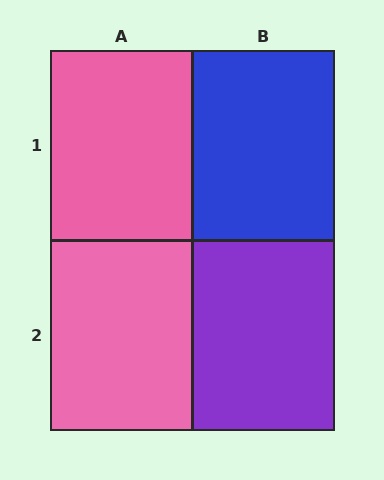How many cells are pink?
2 cells are pink.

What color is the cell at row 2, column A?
Pink.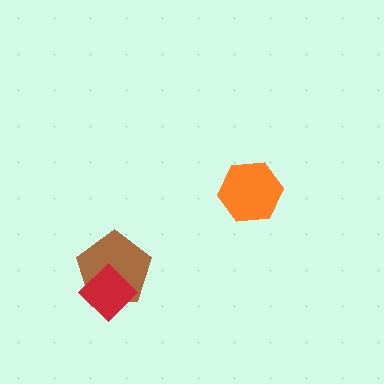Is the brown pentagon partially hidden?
Yes, it is partially covered by another shape.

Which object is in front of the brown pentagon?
The red diamond is in front of the brown pentagon.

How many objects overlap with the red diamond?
1 object overlaps with the red diamond.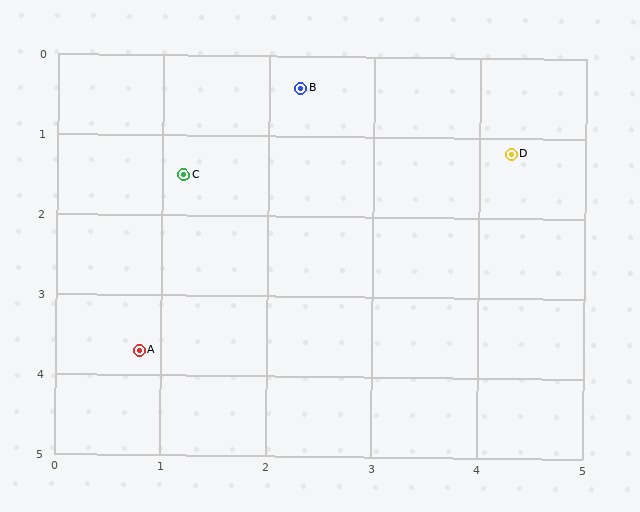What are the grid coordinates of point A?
Point A is at approximately (0.8, 3.7).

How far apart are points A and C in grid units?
Points A and C are about 2.2 grid units apart.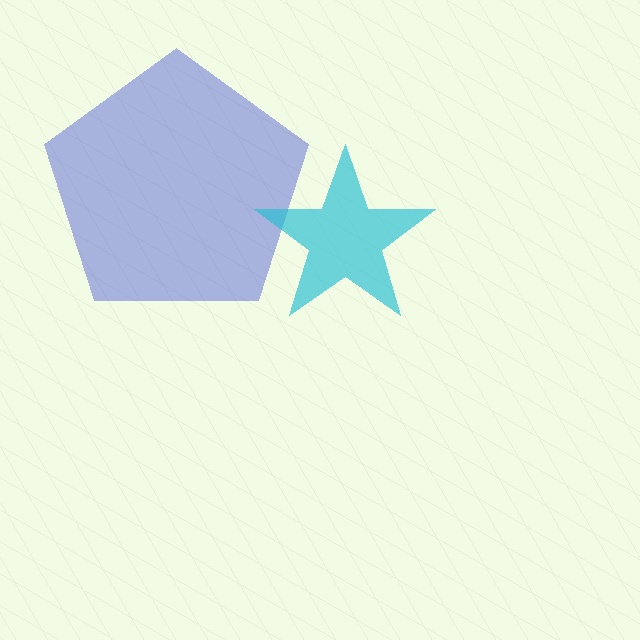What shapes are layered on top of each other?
The layered shapes are: a blue pentagon, a cyan star.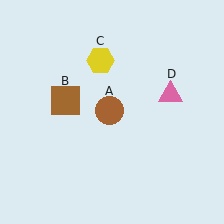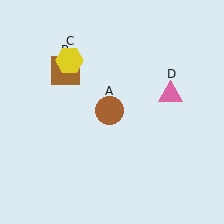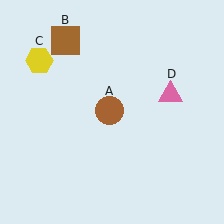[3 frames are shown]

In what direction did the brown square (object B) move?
The brown square (object B) moved up.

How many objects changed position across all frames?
2 objects changed position: brown square (object B), yellow hexagon (object C).